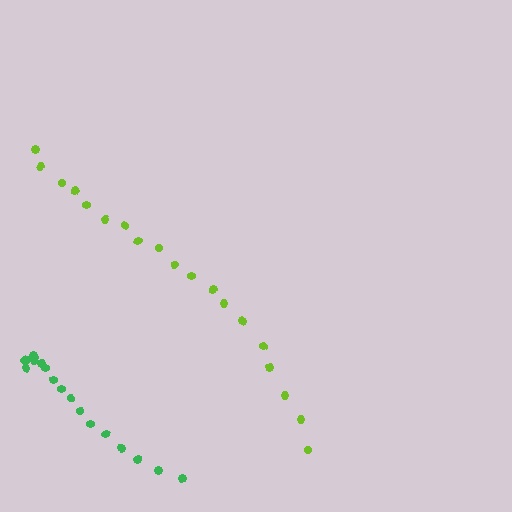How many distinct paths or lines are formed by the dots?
There are 2 distinct paths.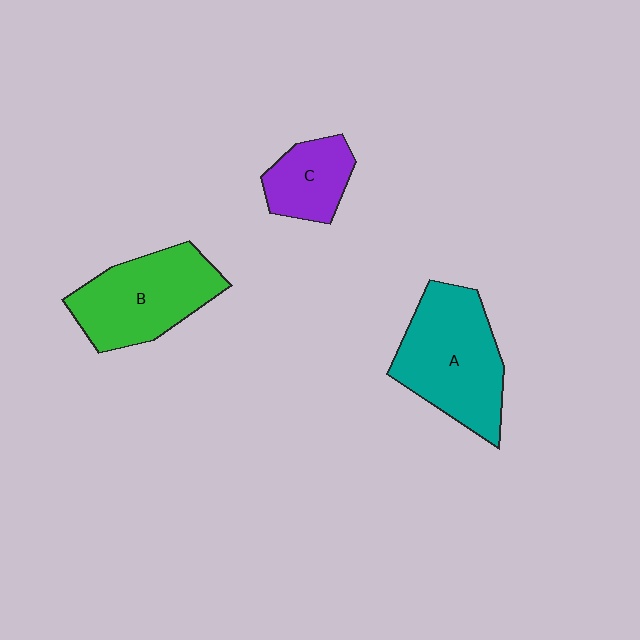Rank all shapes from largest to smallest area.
From largest to smallest: A (teal), B (green), C (purple).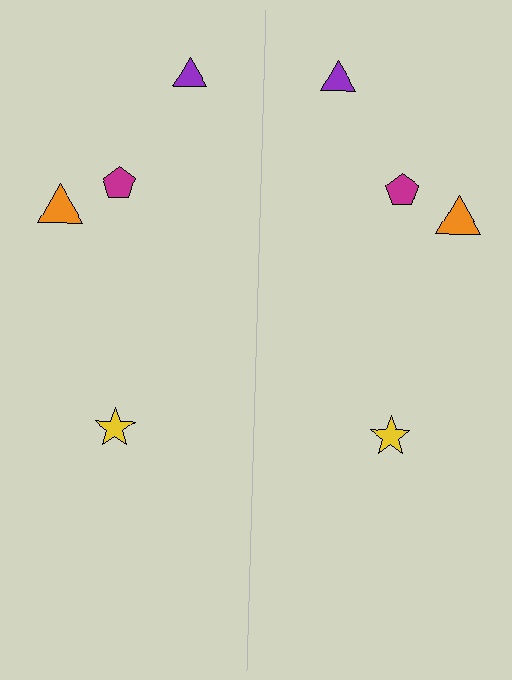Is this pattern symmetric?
Yes, this pattern has bilateral (reflection) symmetry.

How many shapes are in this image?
There are 8 shapes in this image.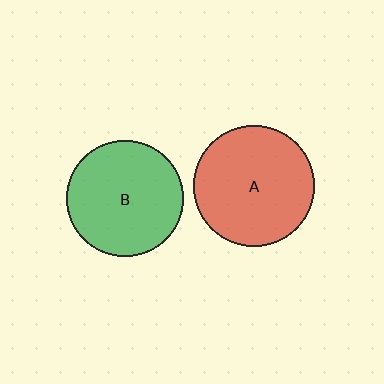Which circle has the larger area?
Circle A (red).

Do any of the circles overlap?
No, none of the circles overlap.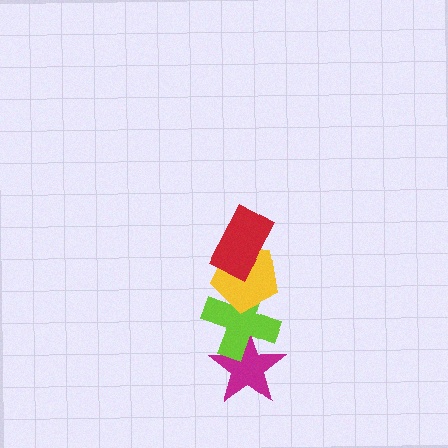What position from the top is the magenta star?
The magenta star is 4th from the top.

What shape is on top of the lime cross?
The yellow pentagon is on top of the lime cross.